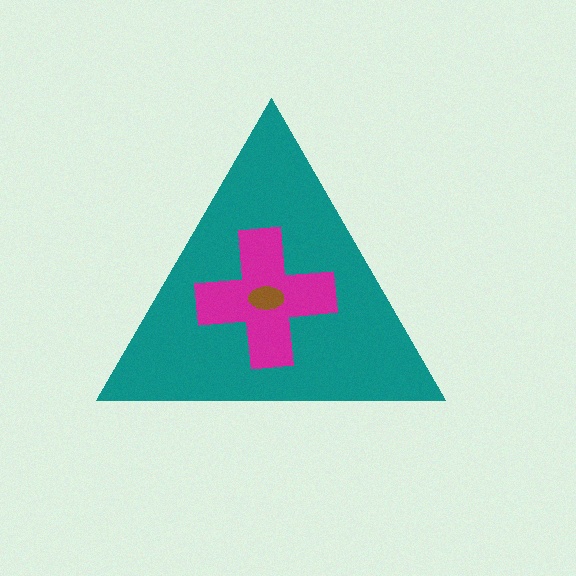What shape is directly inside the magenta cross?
The brown ellipse.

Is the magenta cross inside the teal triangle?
Yes.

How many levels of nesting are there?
3.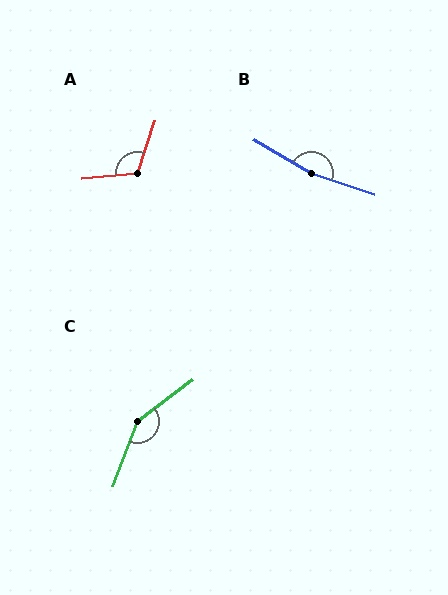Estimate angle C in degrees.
Approximately 148 degrees.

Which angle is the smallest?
A, at approximately 112 degrees.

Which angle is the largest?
B, at approximately 167 degrees.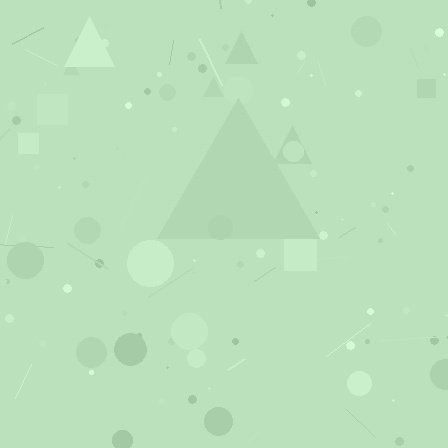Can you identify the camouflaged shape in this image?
The camouflaged shape is a triangle.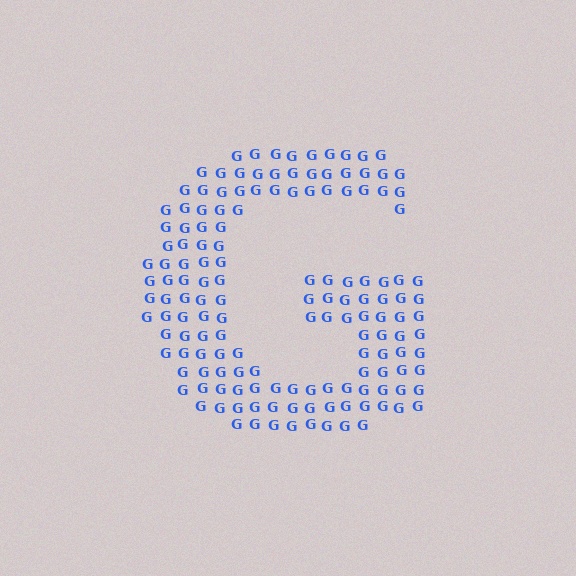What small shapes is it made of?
It is made of small letter G's.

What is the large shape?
The large shape is the letter G.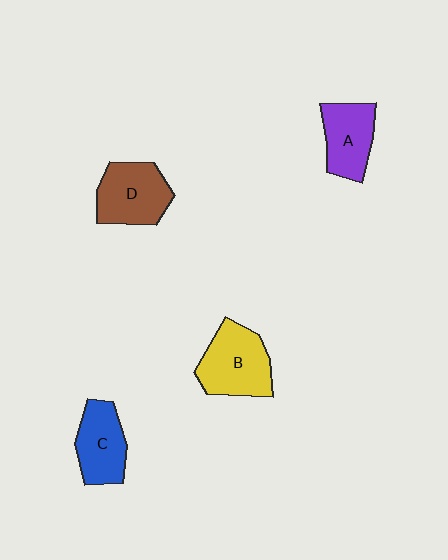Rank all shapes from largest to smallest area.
From largest to smallest: B (yellow), D (brown), C (blue), A (purple).